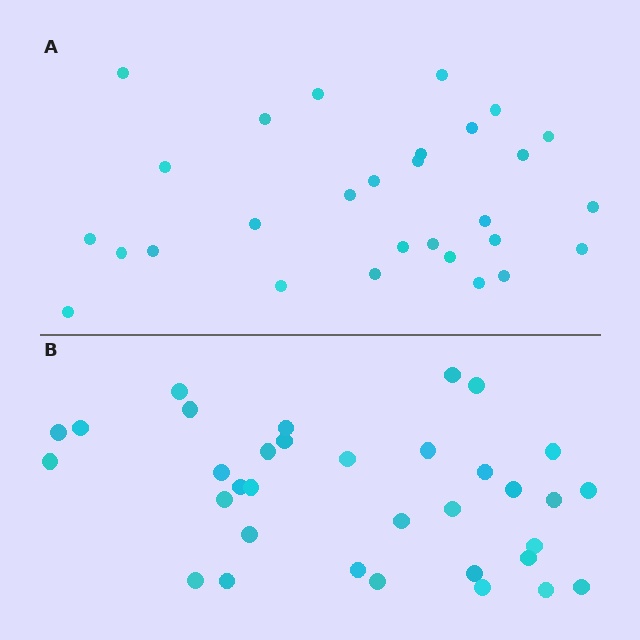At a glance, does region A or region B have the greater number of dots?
Region B (the bottom region) has more dots.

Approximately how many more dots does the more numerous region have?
Region B has about 5 more dots than region A.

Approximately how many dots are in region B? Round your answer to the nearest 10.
About 30 dots. (The exact count is 34, which rounds to 30.)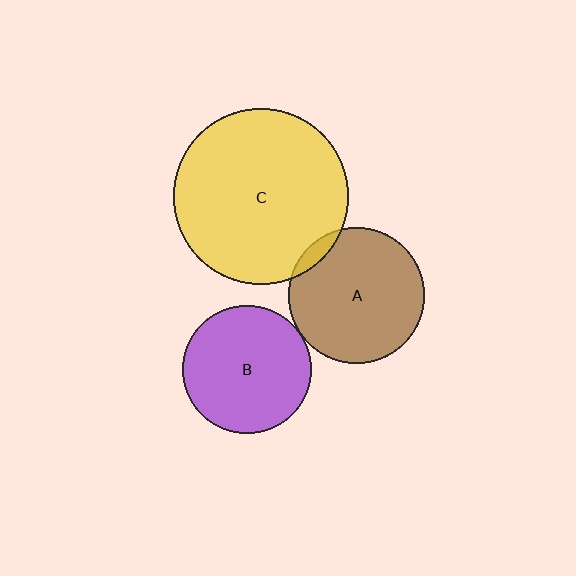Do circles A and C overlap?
Yes.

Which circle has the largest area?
Circle C (yellow).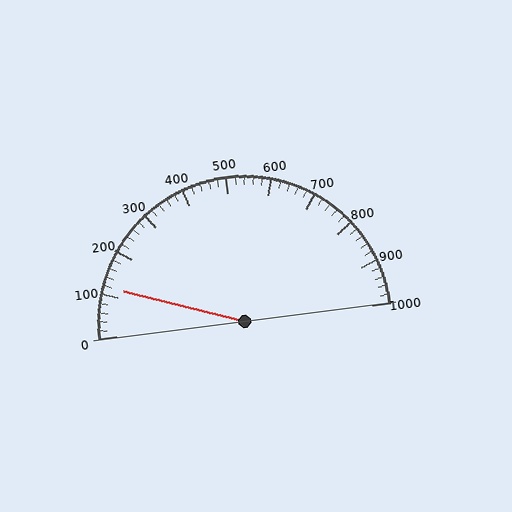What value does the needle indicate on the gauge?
The needle indicates approximately 120.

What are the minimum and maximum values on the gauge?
The gauge ranges from 0 to 1000.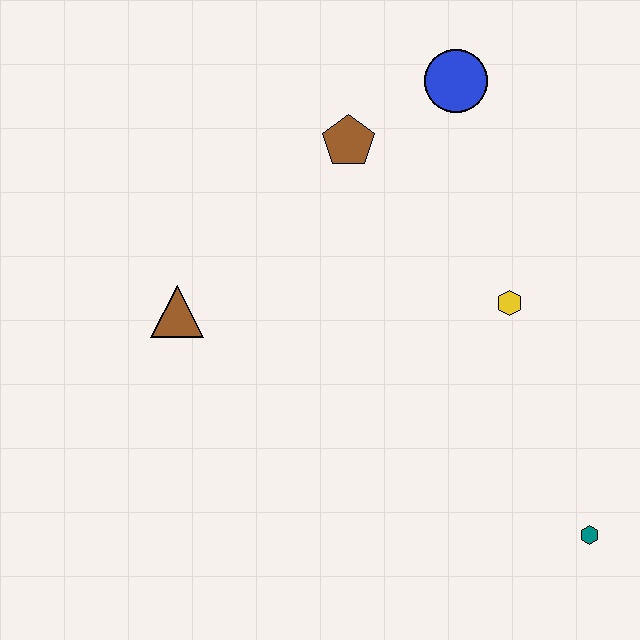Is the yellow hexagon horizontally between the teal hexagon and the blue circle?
Yes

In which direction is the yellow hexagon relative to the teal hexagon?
The yellow hexagon is above the teal hexagon.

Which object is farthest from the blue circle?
The teal hexagon is farthest from the blue circle.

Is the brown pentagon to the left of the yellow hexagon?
Yes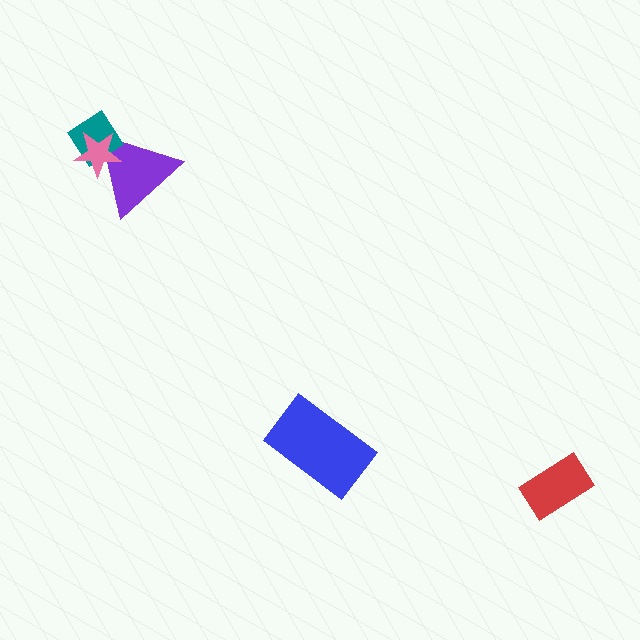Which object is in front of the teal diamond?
The pink star is in front of the teal diamond.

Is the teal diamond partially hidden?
Yes, it is partially covered by another shape.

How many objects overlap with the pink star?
2 objects overlap with the pink star.